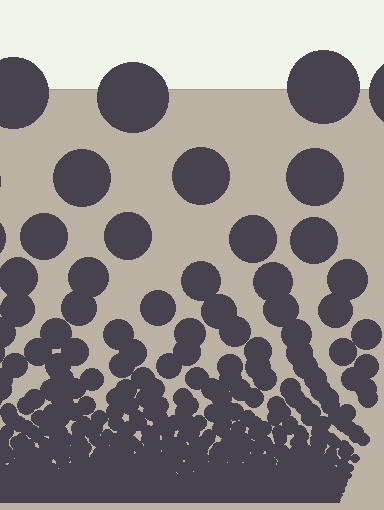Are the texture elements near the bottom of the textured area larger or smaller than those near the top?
Smaller. The gradient is inverted — elements near the bottom are smaller and denser.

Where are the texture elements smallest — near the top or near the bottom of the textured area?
Near the bottom.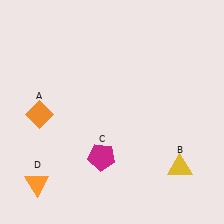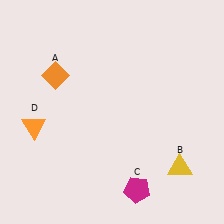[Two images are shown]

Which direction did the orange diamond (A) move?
The orange diamond (A) moved up.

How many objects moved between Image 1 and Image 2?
3 objects moved between the two images.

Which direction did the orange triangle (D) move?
The orange triangle (D) moved up.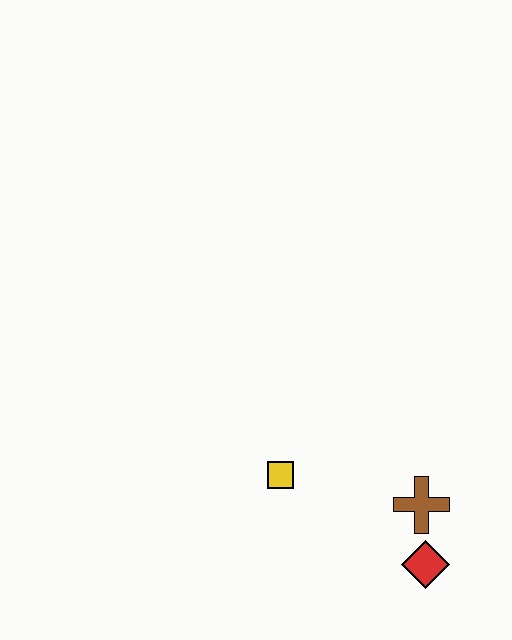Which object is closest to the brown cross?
The red diamond is closest to the brown cross.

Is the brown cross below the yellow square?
Yes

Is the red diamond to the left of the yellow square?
No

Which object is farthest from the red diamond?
The yellow square is farthest from the red diamond.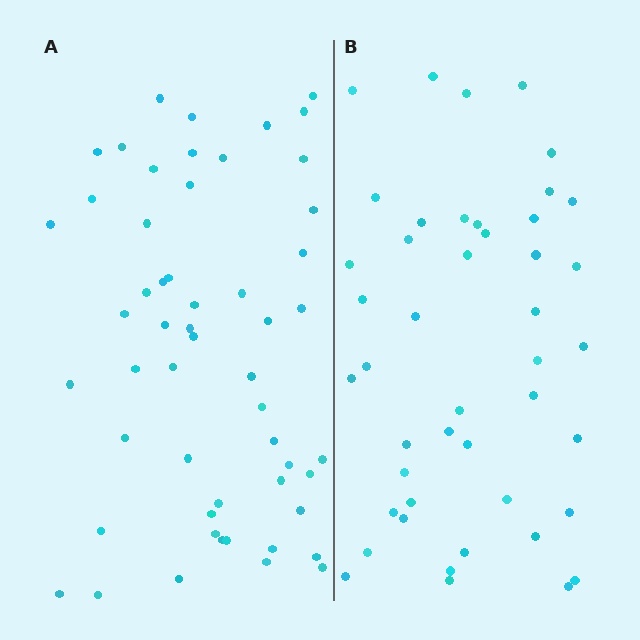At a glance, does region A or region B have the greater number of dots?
Region A (the left region) has more dots.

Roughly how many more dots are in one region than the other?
Region A has roughly 8 or so more dots than region B.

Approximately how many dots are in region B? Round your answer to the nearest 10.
About 40 dots. (The exact count is 45, which rounds to 40.)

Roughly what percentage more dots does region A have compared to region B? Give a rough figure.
About 20% more.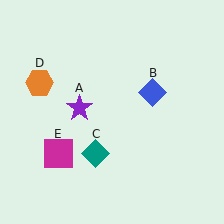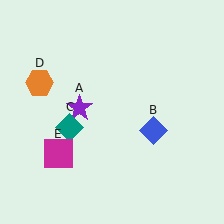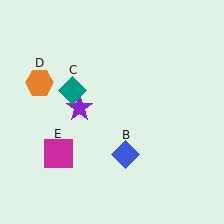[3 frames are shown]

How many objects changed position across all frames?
2 objects changed position: blue diamond (object B), teal diamond (object C).